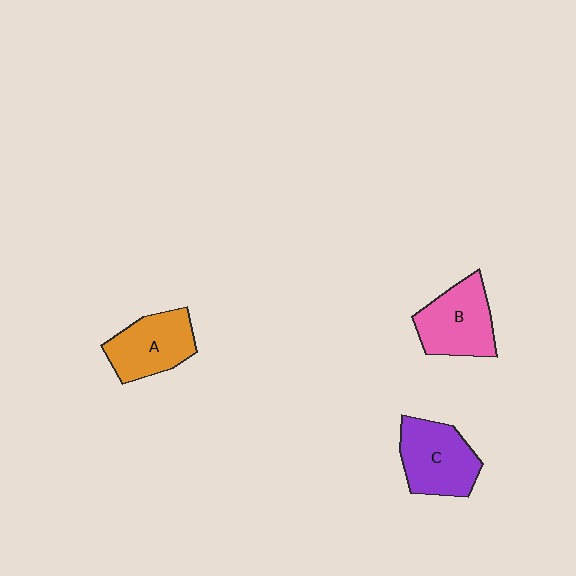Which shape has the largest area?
Shape C (purple).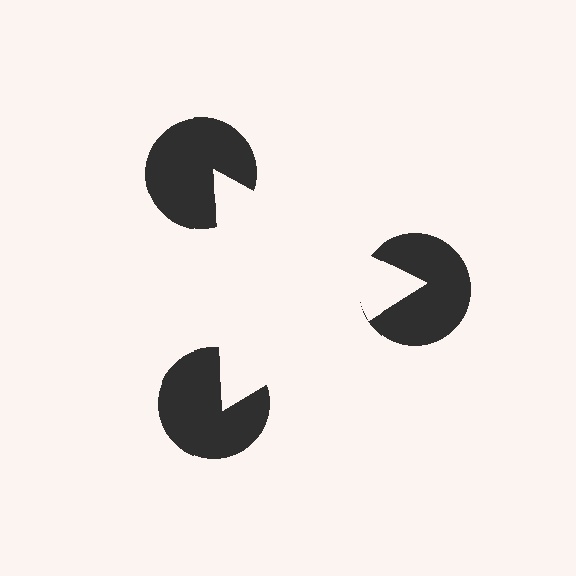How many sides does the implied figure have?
3 sides.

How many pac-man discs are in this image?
There are 3 — one at each vertex of the illusory triangle.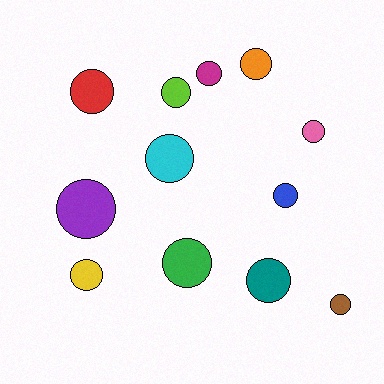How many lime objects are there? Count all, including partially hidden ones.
There is 1 lime object.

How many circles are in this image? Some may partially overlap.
There are 12 circles.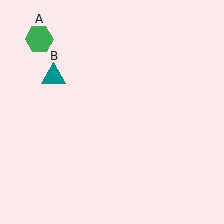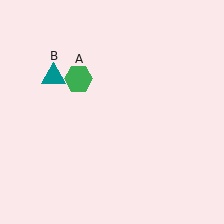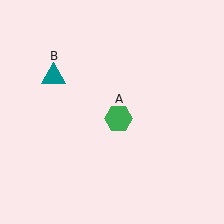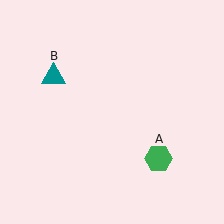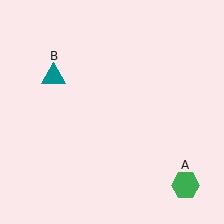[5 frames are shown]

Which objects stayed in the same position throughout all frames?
Teal triangle (object B) remained stationary.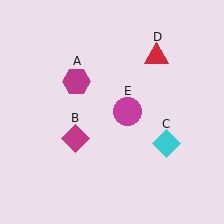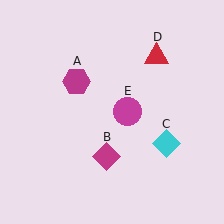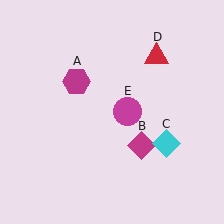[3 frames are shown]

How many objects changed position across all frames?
1 object changed position: magenta diamond (object B).